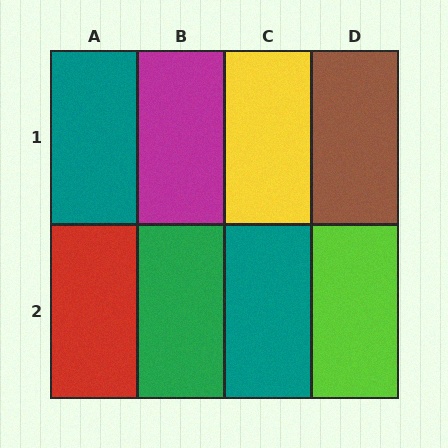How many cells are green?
1 cell is green.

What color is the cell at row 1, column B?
Magenta.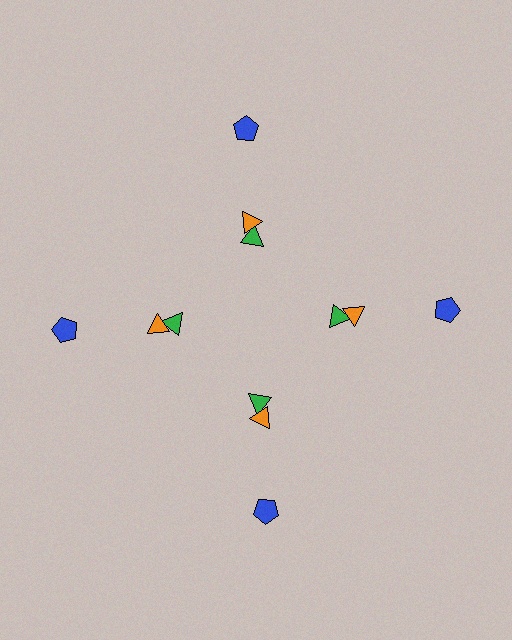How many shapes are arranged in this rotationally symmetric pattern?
There are 12 shapes, arranged in 4 groups of 3.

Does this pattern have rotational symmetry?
Yes, this pattern has 4-fold rotational symmetry. It looks the same after rotating 90 degrees around the center.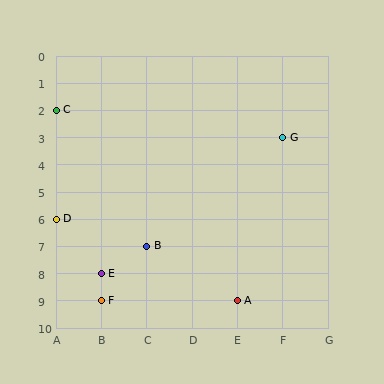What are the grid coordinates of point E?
Point E is at grid coordinates (B, 8).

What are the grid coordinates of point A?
Point A is at grid coordinates (E, 9).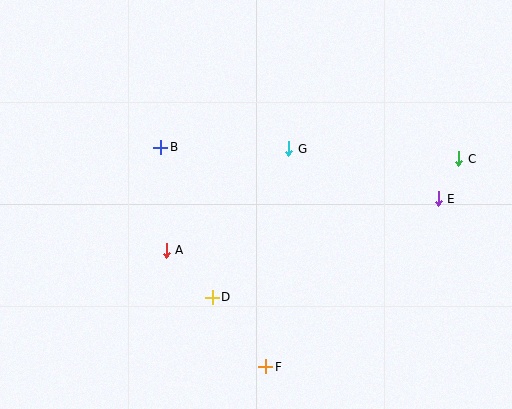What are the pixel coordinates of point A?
Point A is at (166, 250).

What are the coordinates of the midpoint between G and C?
The midpoint between G and C is at (374, 154).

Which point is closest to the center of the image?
Point G at (289, 149) is closest to the center.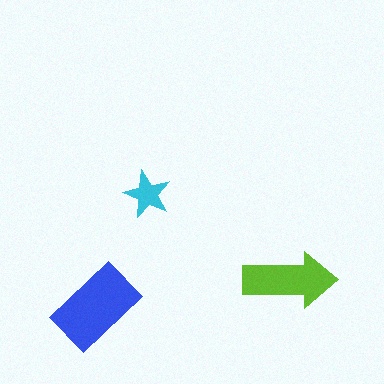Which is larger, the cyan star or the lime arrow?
The lime arrow.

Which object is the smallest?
The cyan star.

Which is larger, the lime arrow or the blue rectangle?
The blue rectangle.